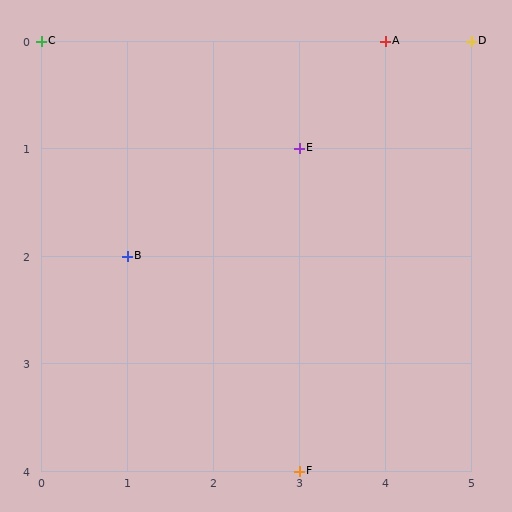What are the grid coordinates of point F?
Point F is at grid coordinates (3, 4).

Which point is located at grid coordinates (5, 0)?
Point D is at (5, 0).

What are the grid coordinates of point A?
Point A is at grid coordinates (4, 0).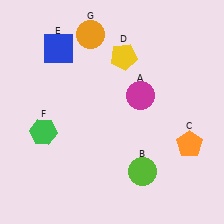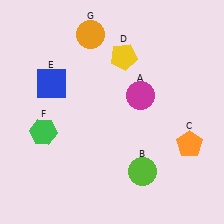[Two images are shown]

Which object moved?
The blue square (E) moved down.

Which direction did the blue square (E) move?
The blue square (E) moved down.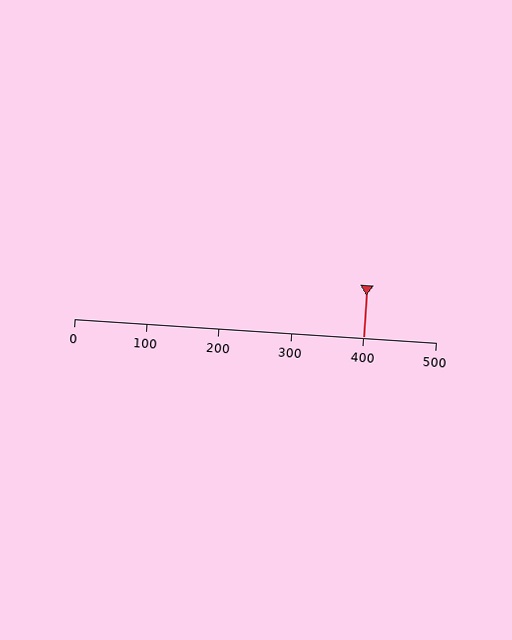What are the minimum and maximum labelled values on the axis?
The axis runs from 0 to 500.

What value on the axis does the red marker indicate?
The marker indicates approximately 400.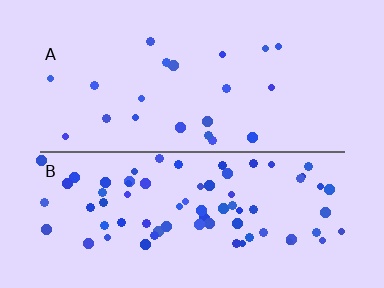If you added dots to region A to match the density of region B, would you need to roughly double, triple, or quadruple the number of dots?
Approximately quadruple.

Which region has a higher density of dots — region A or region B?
B (the bottom).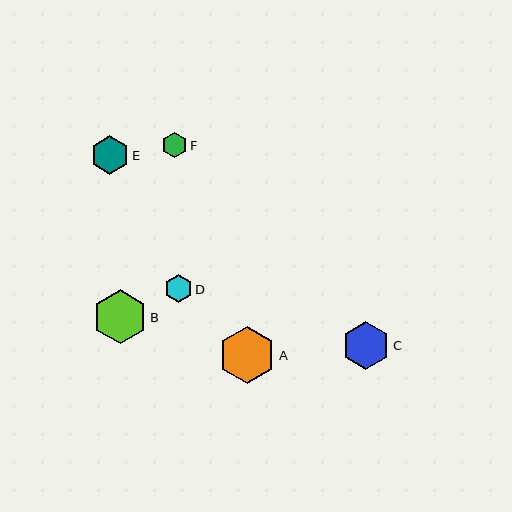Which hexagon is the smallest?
Hexagon F is the smallest with a size of approximately 25 pixels.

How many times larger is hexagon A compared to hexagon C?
Hexagon A is approximately 1.2 times the size of hexagon C.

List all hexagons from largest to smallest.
From largest to smallest: A, B, C, E, D, F.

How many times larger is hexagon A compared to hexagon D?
Hexagon A is approximately 2.1 times the size of hexagon D.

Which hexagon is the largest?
Hexagon A is the largest with a size of approximately 57 pixels.